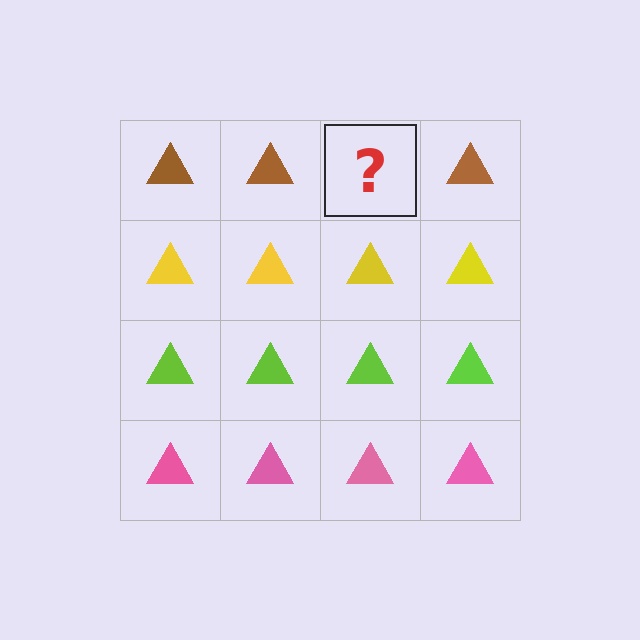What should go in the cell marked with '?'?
The missing cell should contain a brown triangle.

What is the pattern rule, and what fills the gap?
The rule is that each row has a consistent color. The gap should be filled with a brown triangle.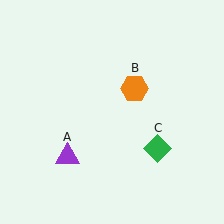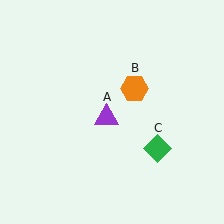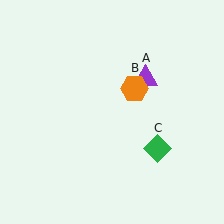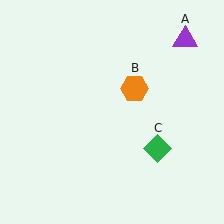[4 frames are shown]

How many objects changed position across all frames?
1 object changed position: purple triangle (object A).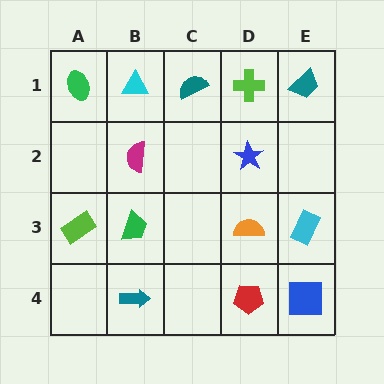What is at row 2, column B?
A magenta semicircle.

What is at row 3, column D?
An orange semicircle.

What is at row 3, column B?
A green trapezoid.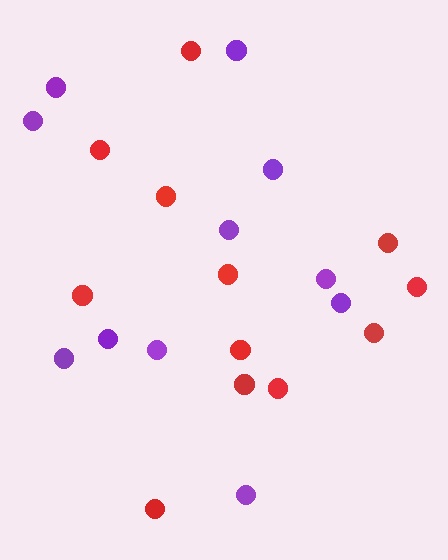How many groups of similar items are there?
There are 2 groups: one group of purple circles (11) and one group of red circles (12).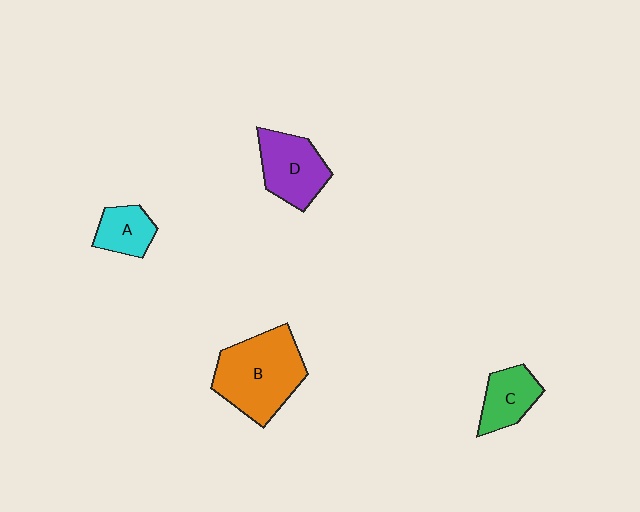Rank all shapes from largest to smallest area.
From largest to smallest: B (orange), D (purple), C (green), A (cyan).